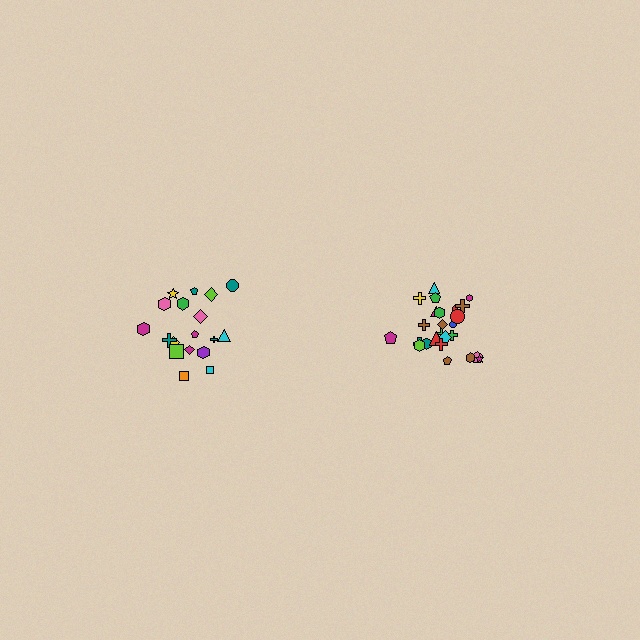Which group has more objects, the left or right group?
The right group.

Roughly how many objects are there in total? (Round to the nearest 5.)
Roughly 45 objects in total.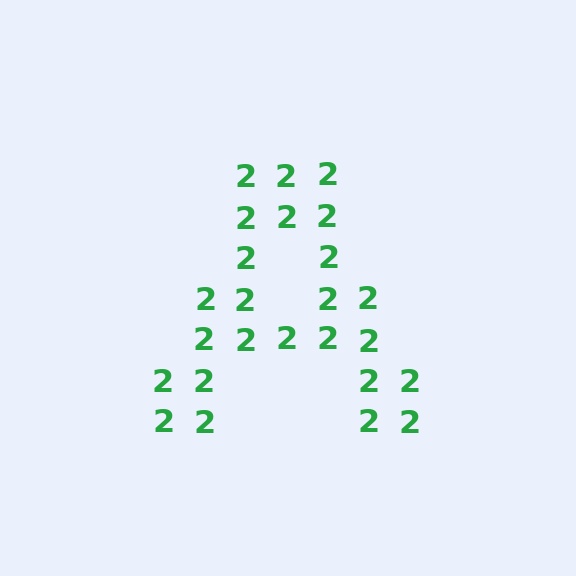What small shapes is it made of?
It is made of small digit 2's.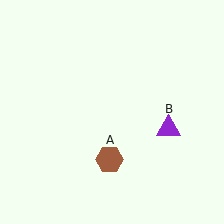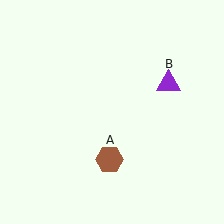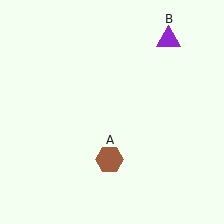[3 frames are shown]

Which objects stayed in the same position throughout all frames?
Brown hexagon (object A) remained stationary.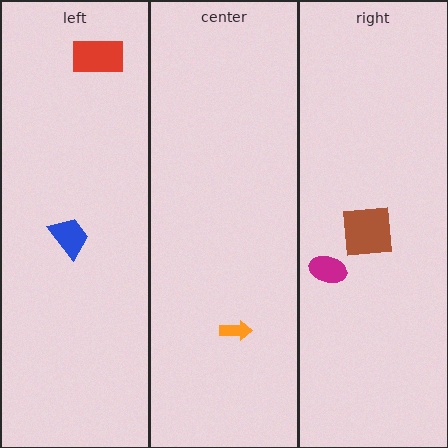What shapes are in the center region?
The orange arrow.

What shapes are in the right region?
The magenta ellipse, the brown square.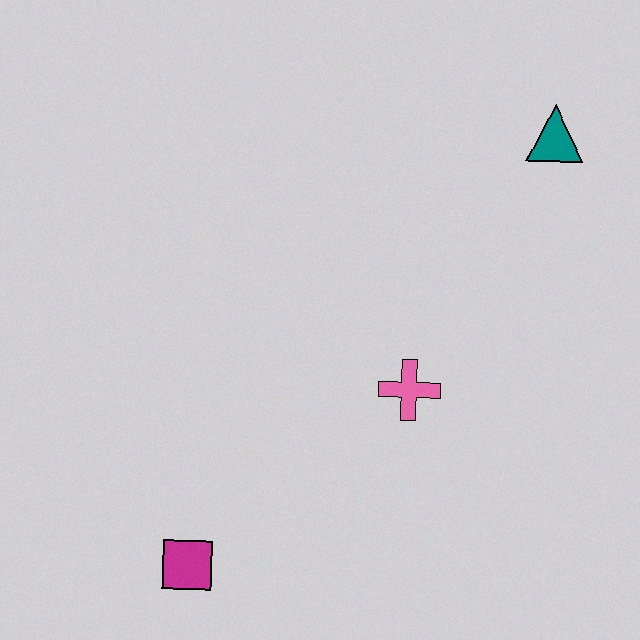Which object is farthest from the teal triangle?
The magenta square is farthest from the teal triangle.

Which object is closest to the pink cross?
The magenta square is closest to the pink cross.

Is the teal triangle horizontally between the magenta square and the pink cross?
No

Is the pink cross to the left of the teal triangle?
Yes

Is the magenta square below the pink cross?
Yes